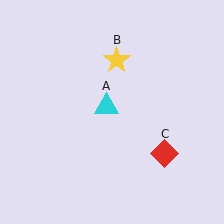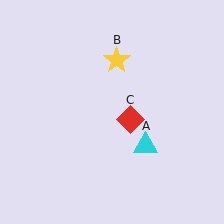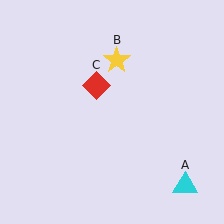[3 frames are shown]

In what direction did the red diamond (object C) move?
The red diamond (object C) moved up and to the left.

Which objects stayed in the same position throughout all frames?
Yellow star (object B) remained stationary.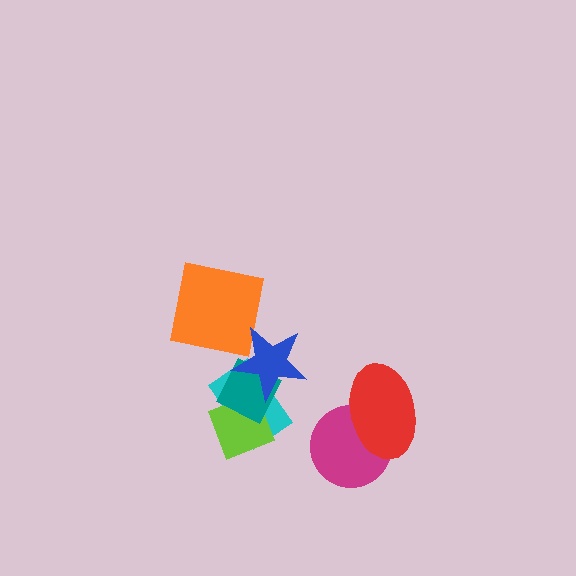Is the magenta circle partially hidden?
Yes, it is partially covered by another shape.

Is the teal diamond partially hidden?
Yes, it is partially covered by another shape.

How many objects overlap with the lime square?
2 objects overlap with the lime square.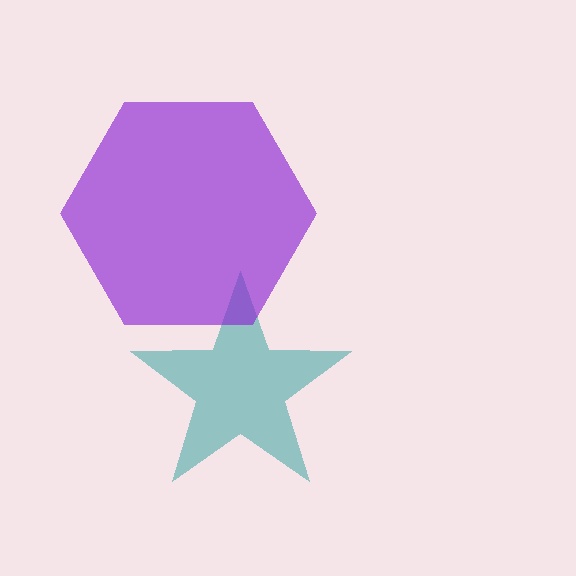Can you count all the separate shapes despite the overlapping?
Yes, there are 2 separate shapes.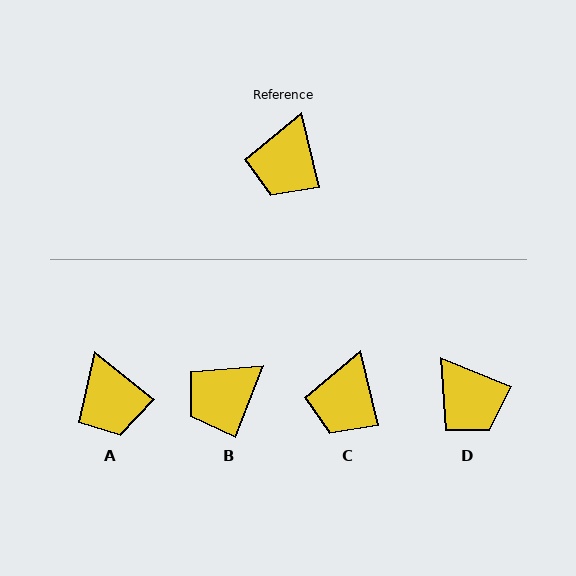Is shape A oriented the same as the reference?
No, it is off by about 38 degrees.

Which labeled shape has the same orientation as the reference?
C.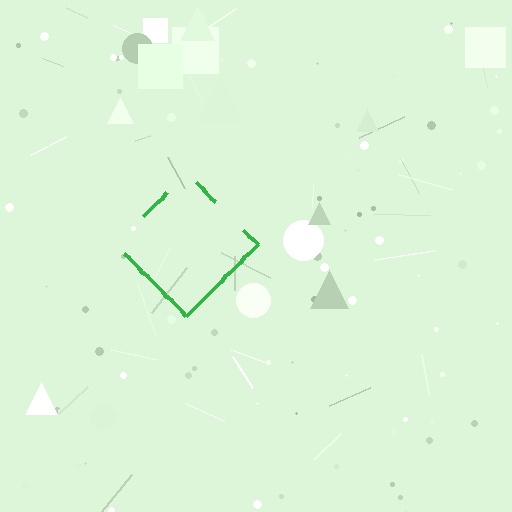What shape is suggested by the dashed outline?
The dashed outline suggests a diamond.